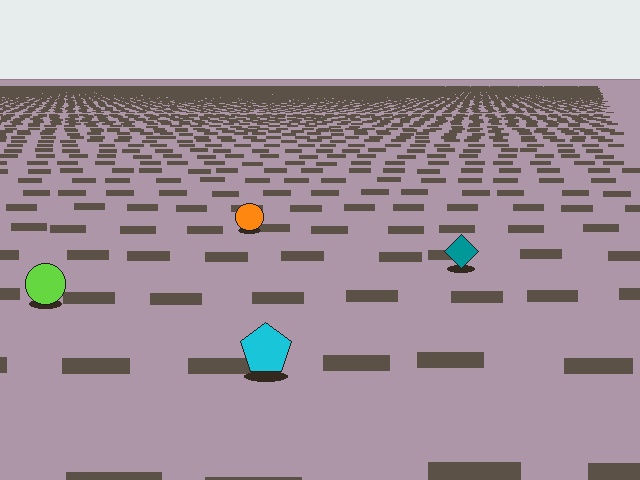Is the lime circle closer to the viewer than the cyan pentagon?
No. The cyan pentagon is closer — you can tell from the texture gradient: the ground texture is coarser near it.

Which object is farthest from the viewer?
The orange circle is farthest from the viewer. It appears smaller and the ground texture around it is denser.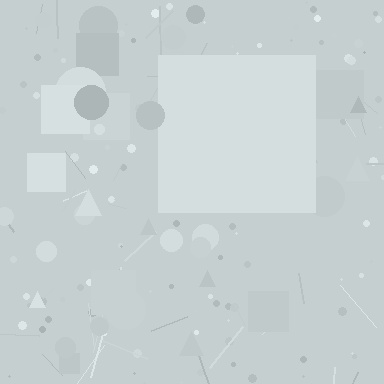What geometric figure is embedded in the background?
A square is embedded in the background.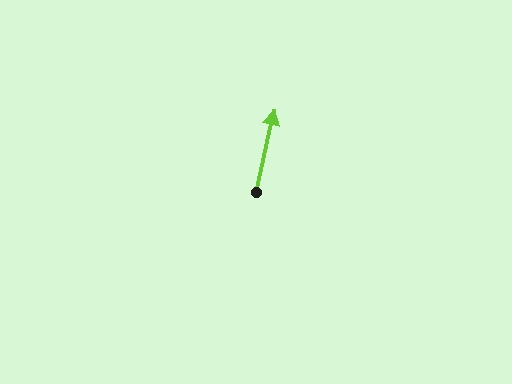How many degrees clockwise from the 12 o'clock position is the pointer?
Approximately 12 degrees.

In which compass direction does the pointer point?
North.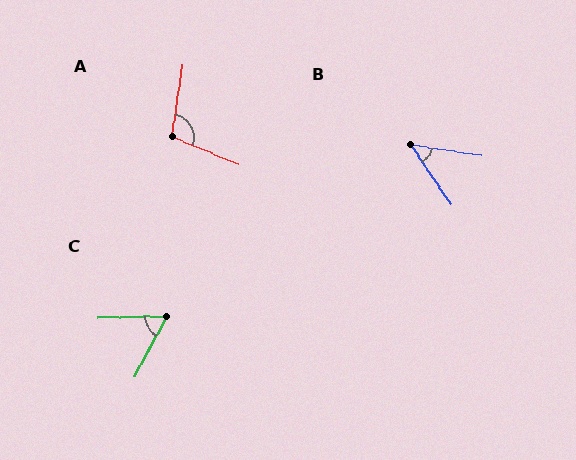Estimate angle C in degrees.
Approximately 62 degrees.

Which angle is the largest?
A, at approximately 104 degrees.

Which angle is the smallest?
B, at approximately 48 degrees.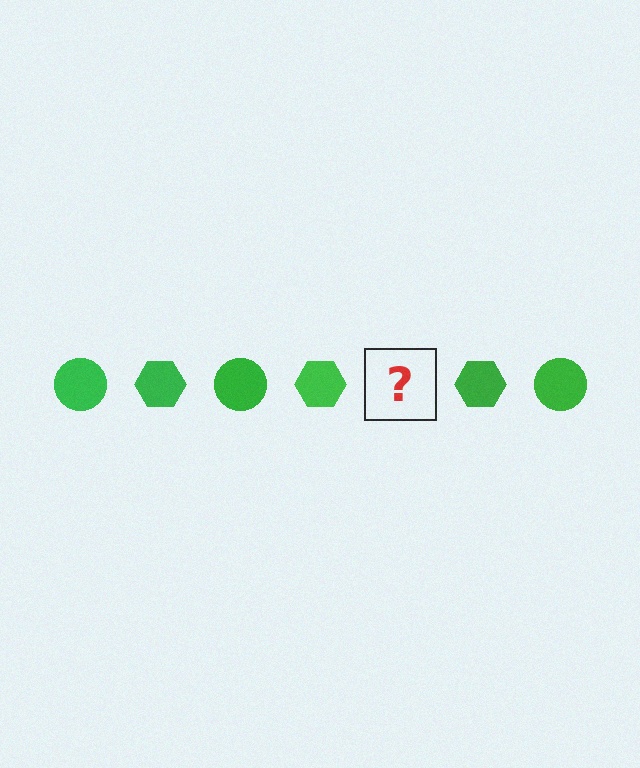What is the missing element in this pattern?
The missing element is a green circle.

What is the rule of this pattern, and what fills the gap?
The rule is that the pattern cycles through circle, hexagon shapes in green. The gap should be filled with a green circle.